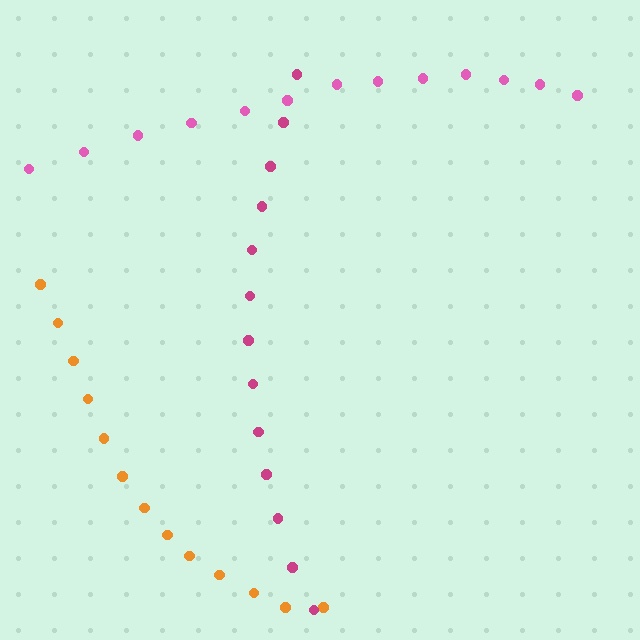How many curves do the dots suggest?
There are 3 distinct paths.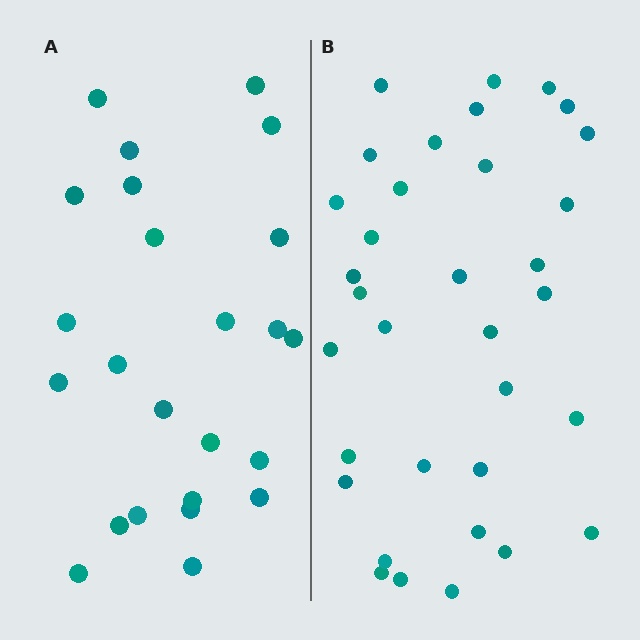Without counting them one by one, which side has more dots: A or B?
Region B (the right region) has more dots.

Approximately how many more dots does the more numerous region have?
Region B has roughly 10 or so more dots than region A.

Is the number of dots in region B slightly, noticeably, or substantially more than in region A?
Region B has noticeably more, but not dramatically so. The ratio is roughly 1.4 to 1.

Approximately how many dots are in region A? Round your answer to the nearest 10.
About 20 dots. (The exact count is 24, which rounds to 20.)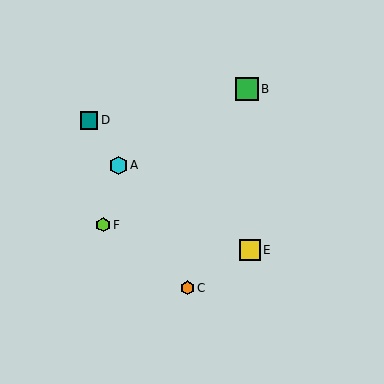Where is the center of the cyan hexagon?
The center of the cyan hexagon is at (118, 165).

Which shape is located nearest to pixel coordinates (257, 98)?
The green square (labeled B) at (247, 89) is nearest to that location.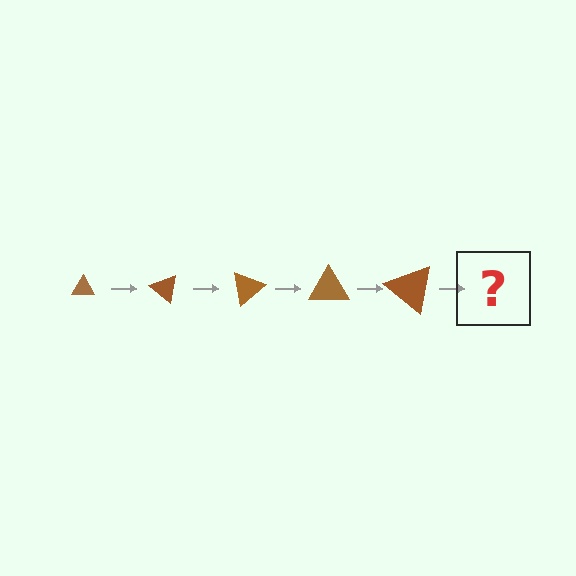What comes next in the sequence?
The next element should be a triangle, larger than the previous one and rotated 200 degrees from the start.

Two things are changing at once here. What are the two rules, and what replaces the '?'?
The two rules are that the triangle grows larger each step and it rotates 40 degrees each step. The '?' should be a triangle, larger than the previous one and rotated 200 degrees from the start.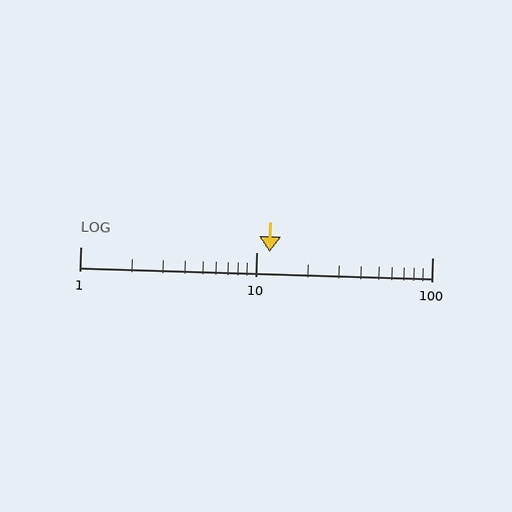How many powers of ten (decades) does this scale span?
The scale spans 2 decades, from 1 to 100.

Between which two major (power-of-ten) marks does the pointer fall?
The pointer is between 10 and 100.